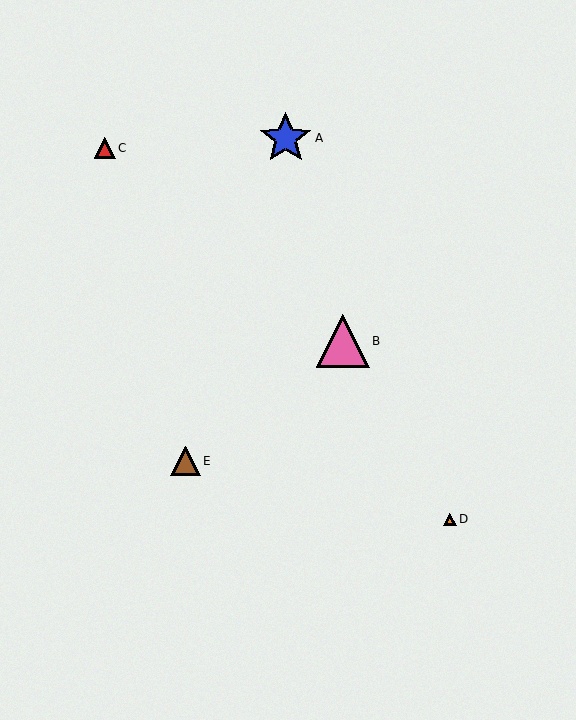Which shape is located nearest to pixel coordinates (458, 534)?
The orange triangle (labeled D) at (450, 519) is nearest to that location.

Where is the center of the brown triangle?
The center of the brown triangle is at (186, 461).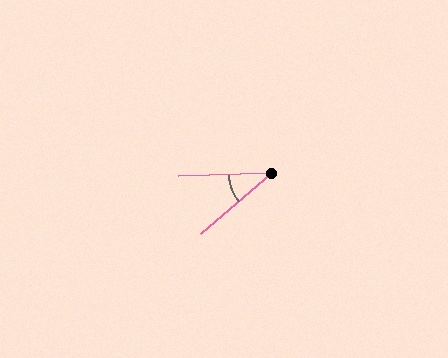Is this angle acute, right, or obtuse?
It is acute.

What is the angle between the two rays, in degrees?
Approximately 39 degrees.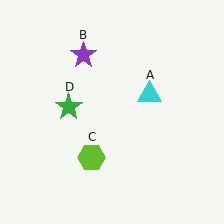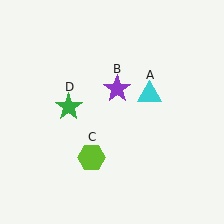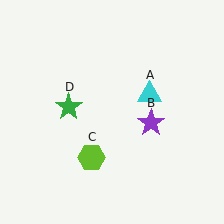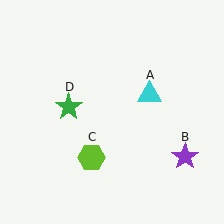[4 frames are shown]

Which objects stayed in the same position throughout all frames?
Cyan triangle (object A) and lime hexagon (object C) and green star (object D) remained stationary.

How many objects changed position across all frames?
1 object changed position: purple star (object B).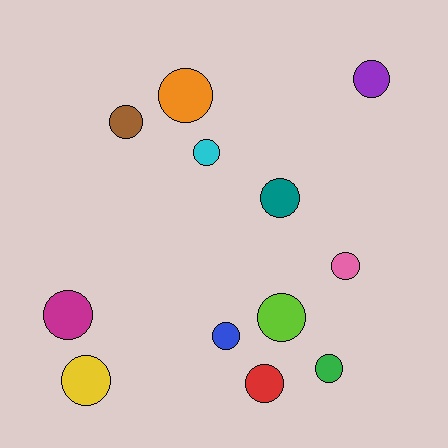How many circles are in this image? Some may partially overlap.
There are 12 circles.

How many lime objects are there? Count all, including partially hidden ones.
There is 1 lime object.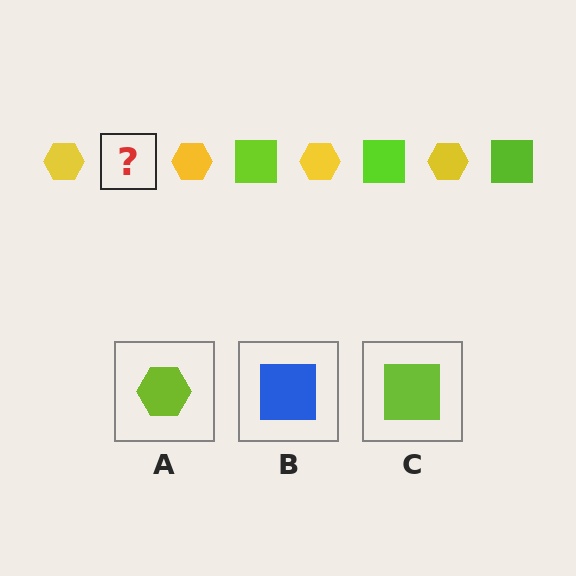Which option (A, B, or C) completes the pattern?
C.